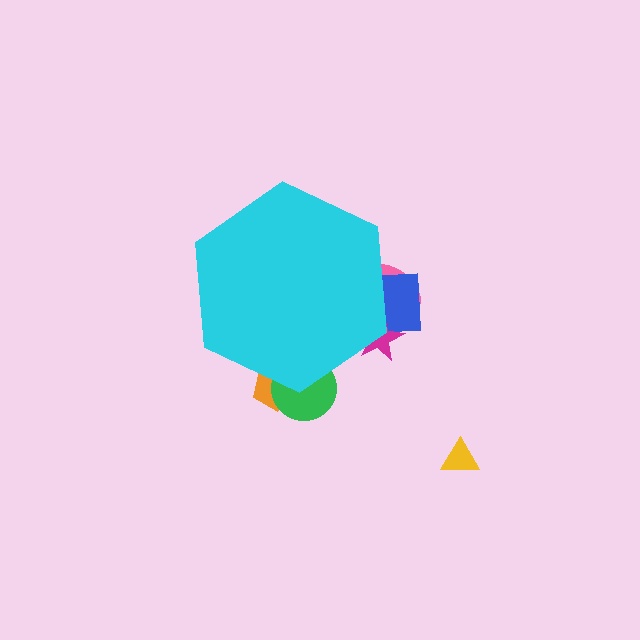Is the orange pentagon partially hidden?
Yes, the orange pentagon is partially hidden behind the cyan hexagon.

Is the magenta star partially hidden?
Yes, the magenta star is partially hidden behind the cyan hexagon.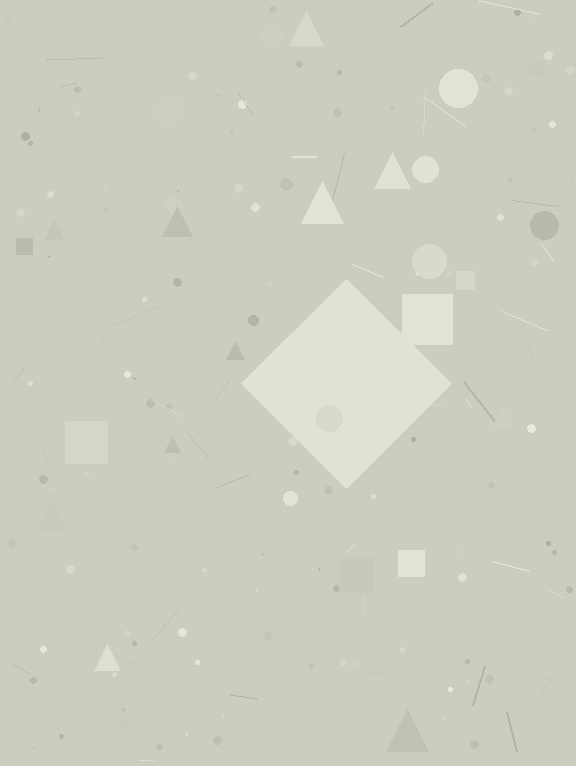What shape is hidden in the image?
A diamond is hidden in the image.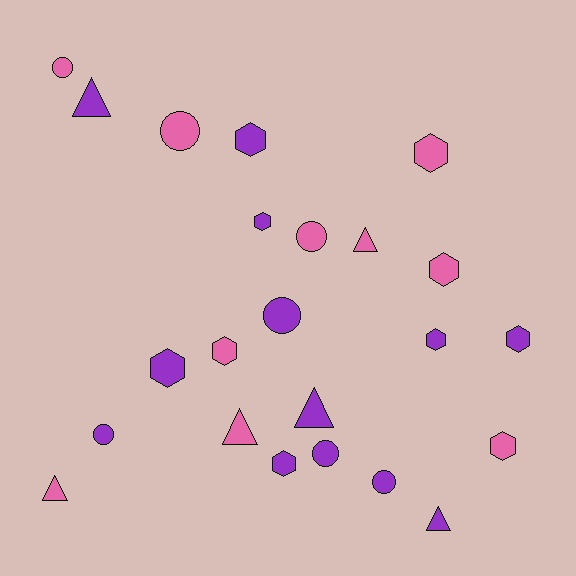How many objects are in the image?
There are 23 objects.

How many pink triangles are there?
There are 3 pink triangles.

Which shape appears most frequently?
Hexagon, with 10 objects.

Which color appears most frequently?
Purple, with 13 objects.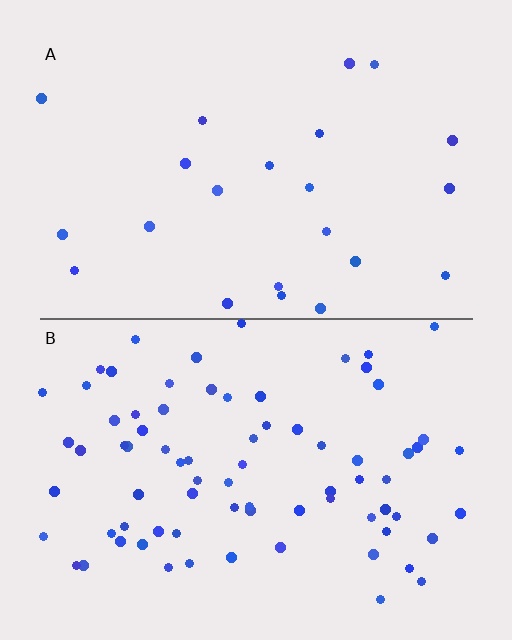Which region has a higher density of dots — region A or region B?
B (the bottom).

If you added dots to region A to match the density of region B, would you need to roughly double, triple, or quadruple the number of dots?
Approximately triple.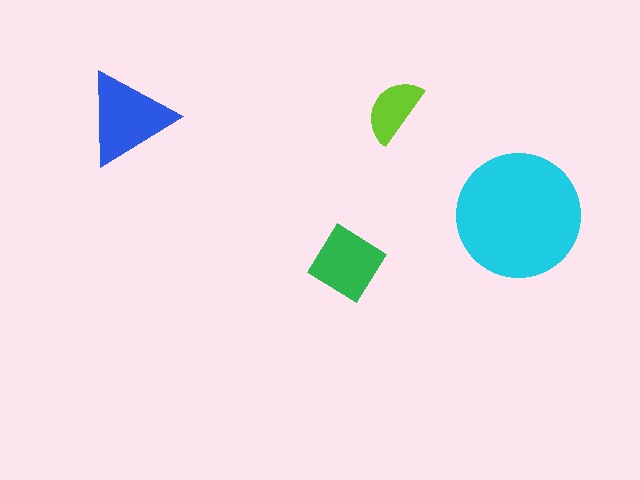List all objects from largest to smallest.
The cyan circle, the blue triangle, the green diamond, the lime semicircle.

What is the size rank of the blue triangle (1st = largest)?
2nd.